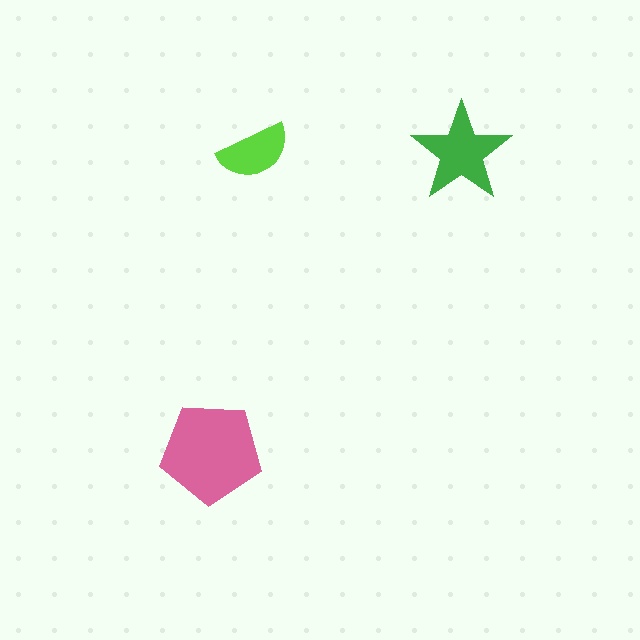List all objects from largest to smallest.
The pink pentagon, the green star, the lime semicircle.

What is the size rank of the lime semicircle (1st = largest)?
3rd.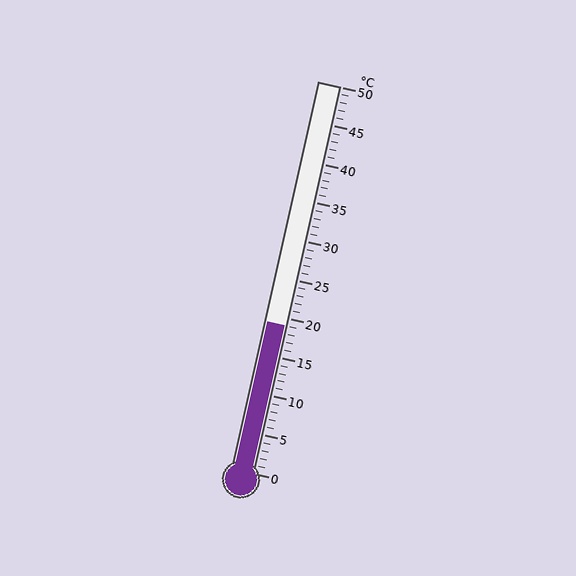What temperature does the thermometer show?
The thermometer shows approximately 19°C.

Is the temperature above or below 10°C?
The temperature is above 10°C.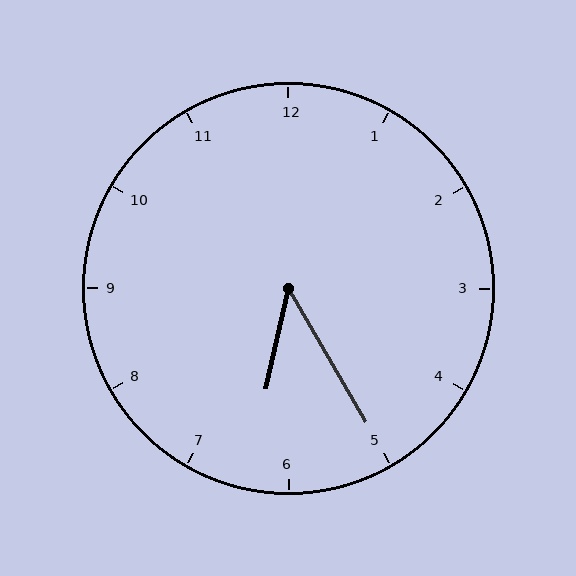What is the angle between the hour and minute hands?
Approximately 42 degrees.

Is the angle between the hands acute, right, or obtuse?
It is acute.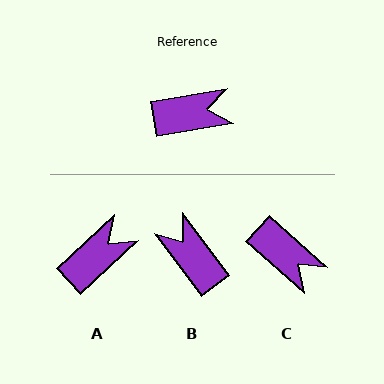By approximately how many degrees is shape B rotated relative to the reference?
Approximately 117 degrees counter-clockwise.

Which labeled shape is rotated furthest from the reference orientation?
B, about 117 degrees away.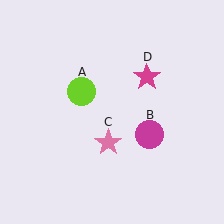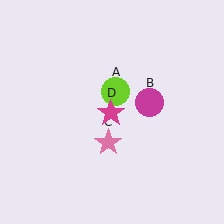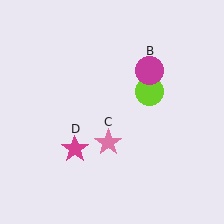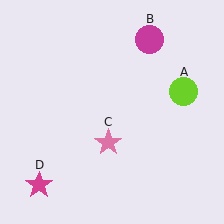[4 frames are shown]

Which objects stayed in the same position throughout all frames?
Pink star (object C) remained stationary.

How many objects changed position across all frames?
3 objects changed position: lime circle (object A), magenta circle (object B), magenta star (object D).